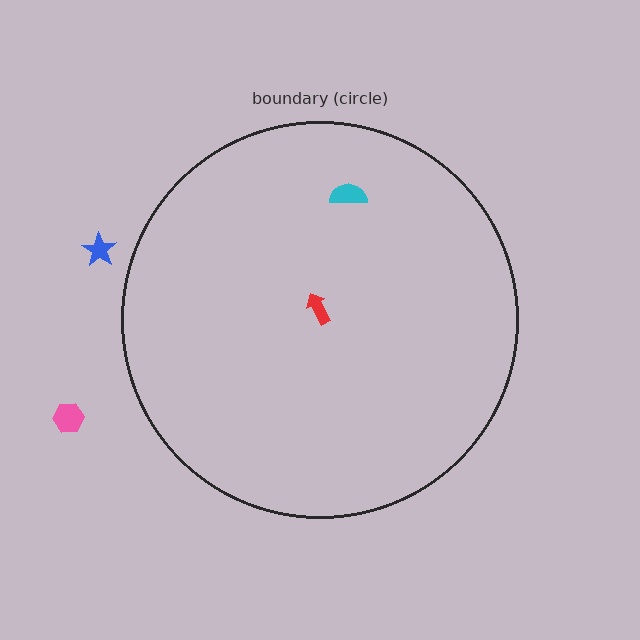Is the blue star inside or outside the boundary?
Outside.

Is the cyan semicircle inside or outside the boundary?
Inside.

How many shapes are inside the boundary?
2 inside, 2 outside.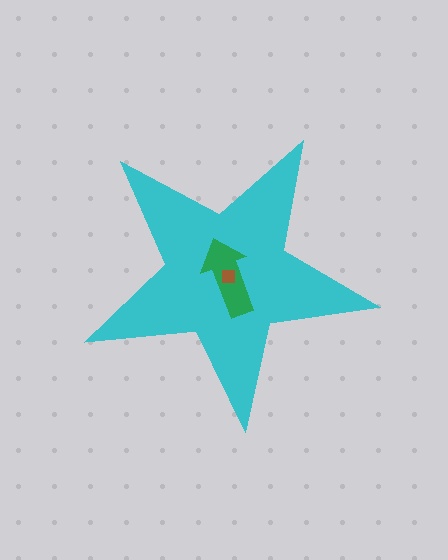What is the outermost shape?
The cyan star.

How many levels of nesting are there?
3.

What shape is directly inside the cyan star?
The green arrow.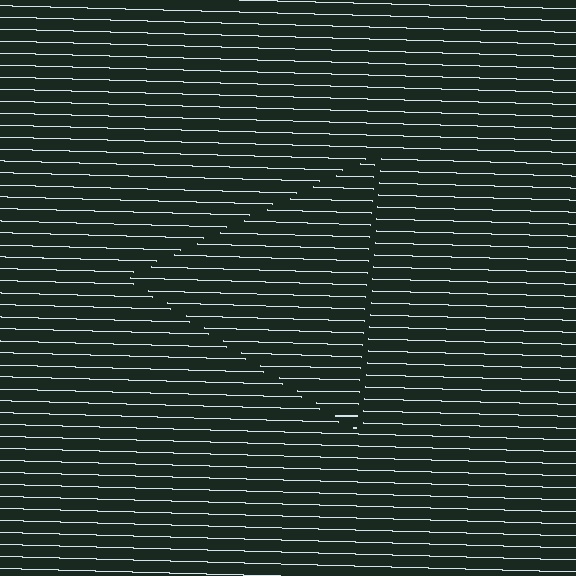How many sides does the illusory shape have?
3 sides — the line-ends trace a triangle.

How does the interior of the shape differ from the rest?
The interior of the shape contains the same grating, shifted by half a period — the contour is defined by the phase discontinuity where line-ends from the inner and outer gratings abut.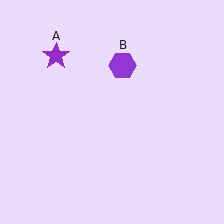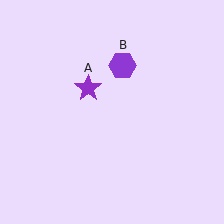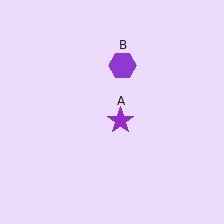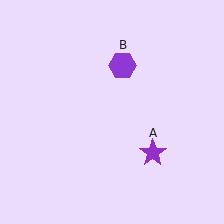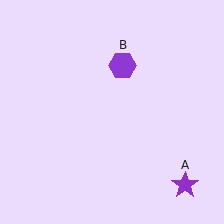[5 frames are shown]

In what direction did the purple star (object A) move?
The purple star (object A) moved down and to the right.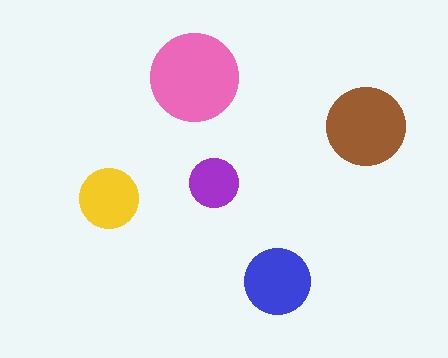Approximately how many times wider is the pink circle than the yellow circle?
About 1.5 times wider.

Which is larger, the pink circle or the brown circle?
The pink one.